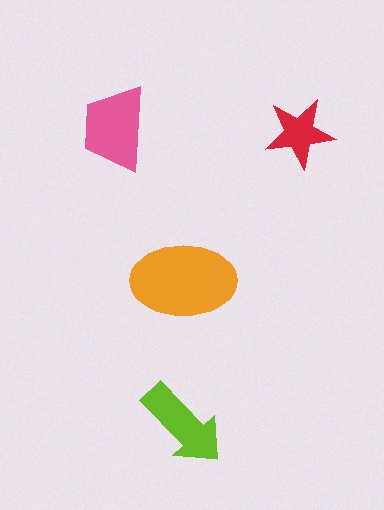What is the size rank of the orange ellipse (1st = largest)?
1st.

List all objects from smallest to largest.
The red star, the lime arrow, the pink trapezoid, the orange ellipse.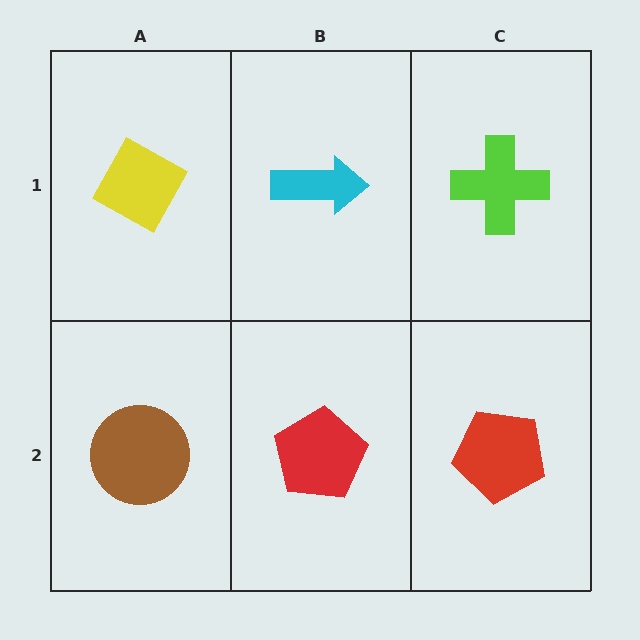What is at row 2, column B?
A red pentagon.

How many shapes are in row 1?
3 shapes.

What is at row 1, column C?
A lime cross.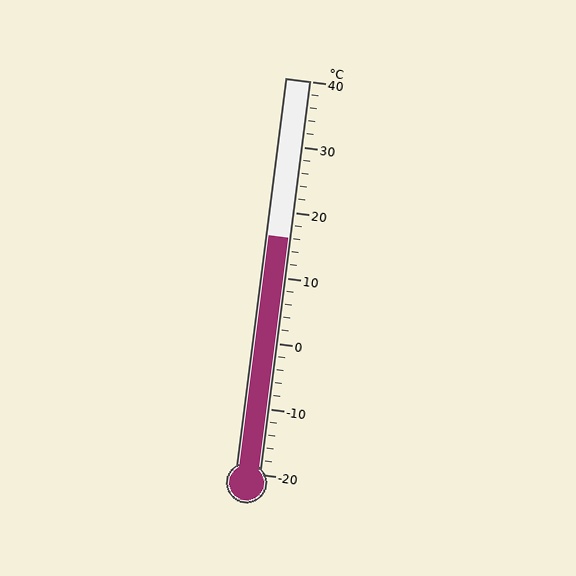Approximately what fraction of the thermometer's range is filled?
The thermometer is filled to approximately 60% of its range.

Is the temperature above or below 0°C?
The temperature is above 0°C.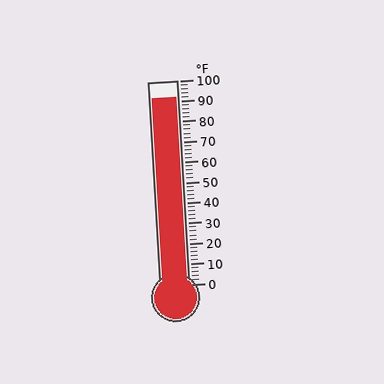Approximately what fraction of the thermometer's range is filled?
The thermometer is filled to approximately 90% of its range.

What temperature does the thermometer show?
The thermometer shows approximately 92°F.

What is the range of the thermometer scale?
The thermometer scale ranges from 0°F to 100°F.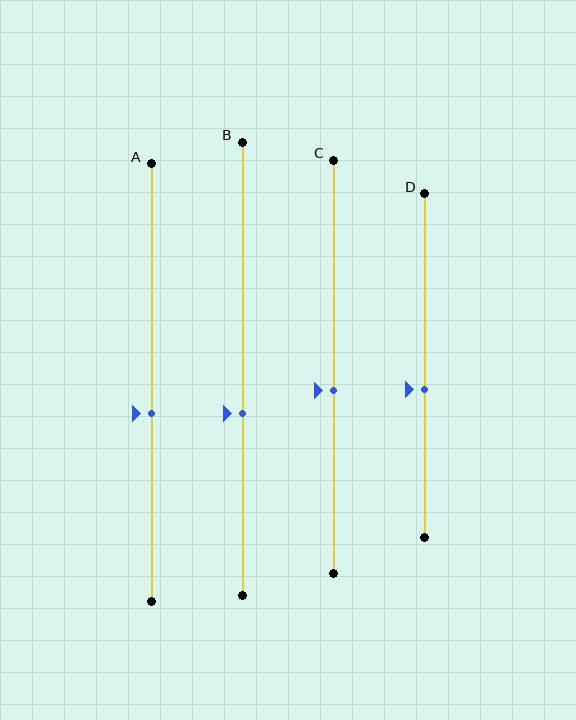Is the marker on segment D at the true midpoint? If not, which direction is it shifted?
No, the marker on segment D is shifted downward by about 7% of the segment length.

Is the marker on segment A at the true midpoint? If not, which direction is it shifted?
No, the marker on segment A is shifted downward by about 7% of the segment length.